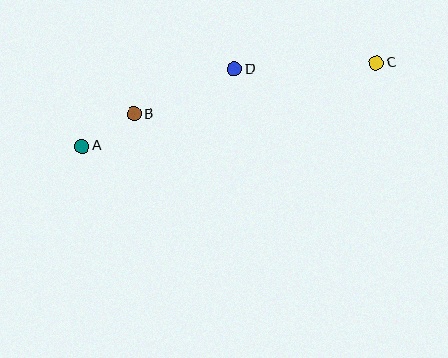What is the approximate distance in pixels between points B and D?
The distance between B and D is approximately 110 pixels.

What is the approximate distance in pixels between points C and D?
The distance between C and D is approximately 142 pixels.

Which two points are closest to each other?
Points A and B are closest to each other.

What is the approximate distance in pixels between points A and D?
The distance between A and D is approximately 171 pixels.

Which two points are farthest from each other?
Points A and C are farthest from each other.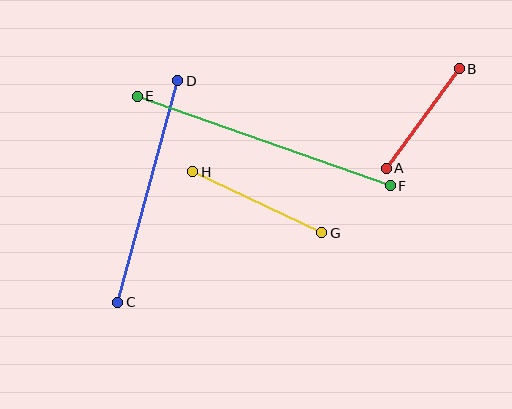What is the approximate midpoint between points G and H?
The midpoint is at approximately (257, 202) pixels.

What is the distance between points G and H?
The distance is approximately 143 pixels.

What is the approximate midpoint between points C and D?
The midpoint is at approximately (148, 191) pixels.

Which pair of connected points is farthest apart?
Points E and F are farthest apart.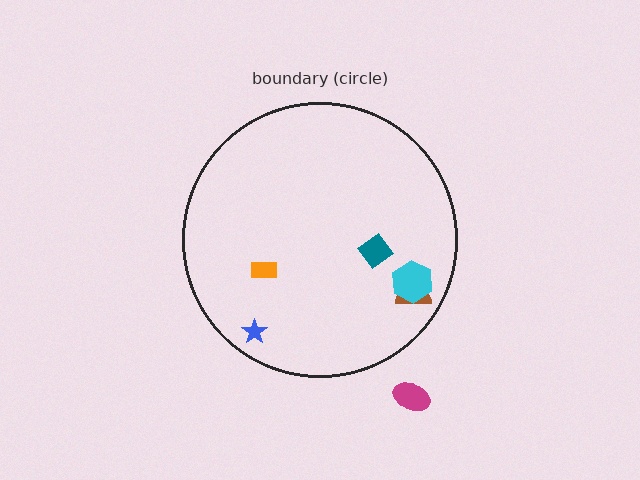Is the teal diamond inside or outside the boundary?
Inside.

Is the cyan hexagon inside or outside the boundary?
Inside.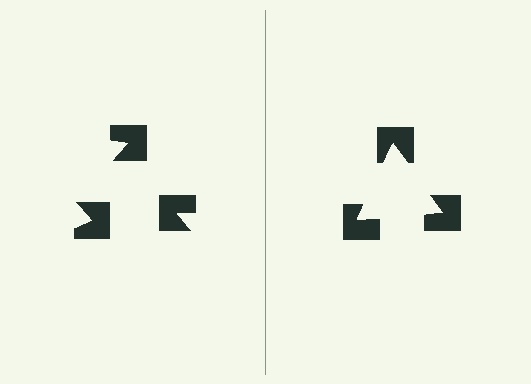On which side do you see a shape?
An illusory triangle appears on the right side. On the left side the wedge cuts are rotated, so no coherent shape forms.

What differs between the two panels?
The notched squares are positioned identically on both sides; only the wedge orientations differ. On the right they align to a triangle; on the left they are misaligned.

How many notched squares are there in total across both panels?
6 — 3 on each side.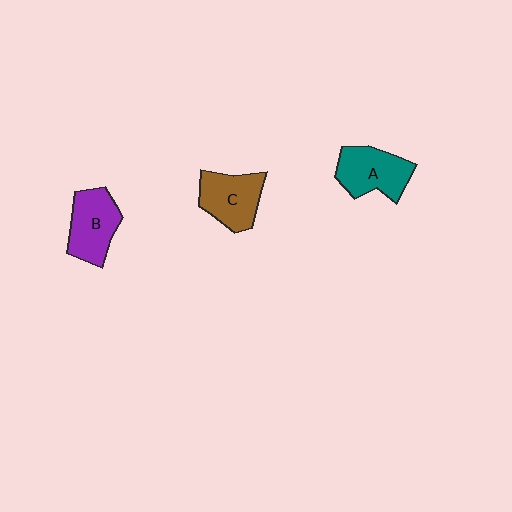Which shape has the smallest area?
Shape C (brown).